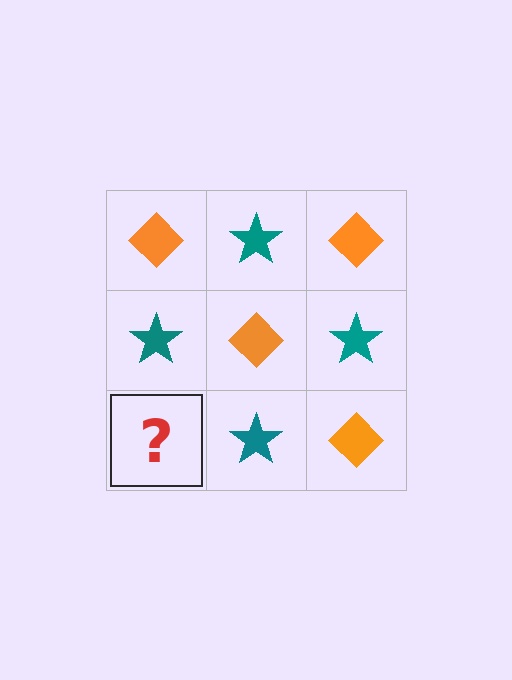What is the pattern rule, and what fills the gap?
The rule is that it alternates orange diamond and teal star in a checkerboard pattern. The gap should be filled with an orange diamond.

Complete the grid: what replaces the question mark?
The question mark should be replaced with an orange diamond.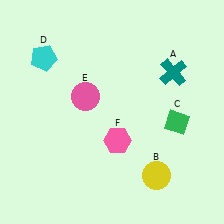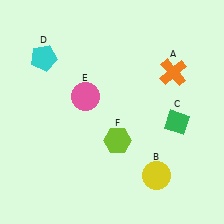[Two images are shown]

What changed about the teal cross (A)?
In Image 1, A is teal. In Image 2, it changed to orange.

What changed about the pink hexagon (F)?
In Image 1, F is pink. In Image 2, it changed to lime.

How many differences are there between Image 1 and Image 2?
There are 2 differences between the two images.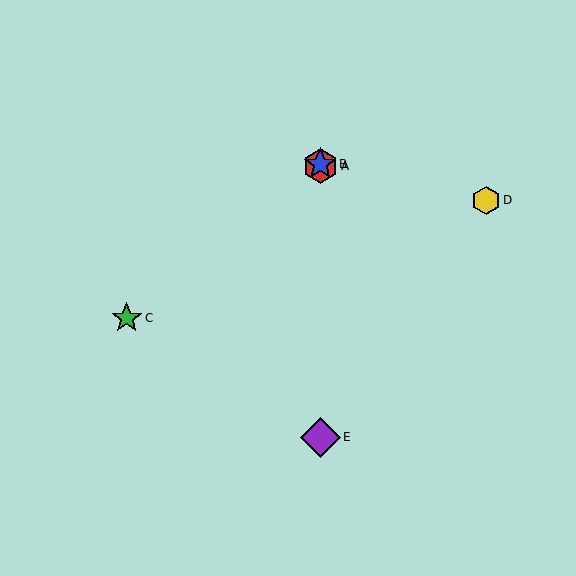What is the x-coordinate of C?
Object C is at x≈127.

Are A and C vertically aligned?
No, A is at x≈320 and C is at x≈127.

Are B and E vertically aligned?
Yes, both are at x≈320.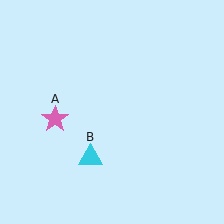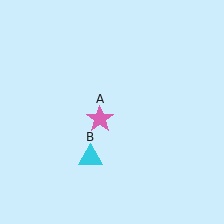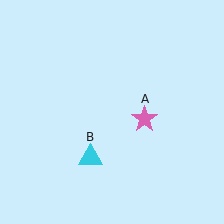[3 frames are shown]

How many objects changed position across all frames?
1 object changed position: pink star (object A).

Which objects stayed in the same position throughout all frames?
Cyan triangle (object B) remained stationary.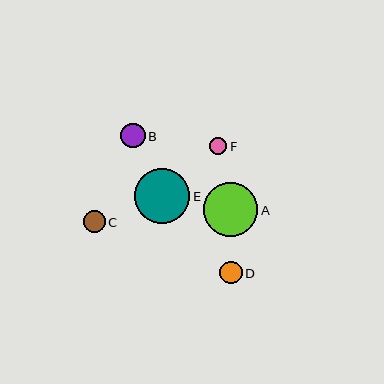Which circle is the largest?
Circle E is the largest with a size of approximately 55 pixels.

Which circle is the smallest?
Circle F is the smallest with a size of approximately 17 pixels.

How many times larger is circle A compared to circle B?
Circle A is approximately 2.2 times the size of circle B.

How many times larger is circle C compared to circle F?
Circle C is approximately 1.3 times the size of circle F.